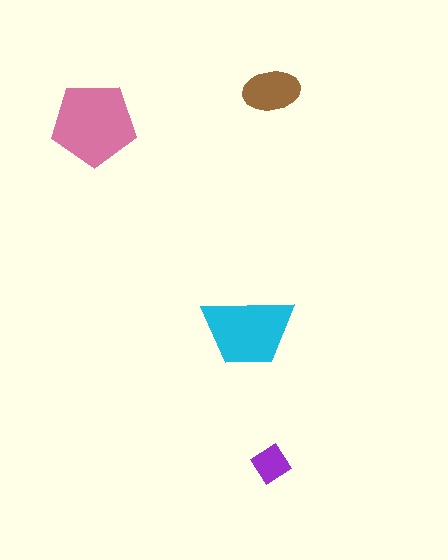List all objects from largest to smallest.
The pink pentagon, the cyan trapezoid, the brown ellipse, the purple diamond.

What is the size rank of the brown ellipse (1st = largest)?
3rd.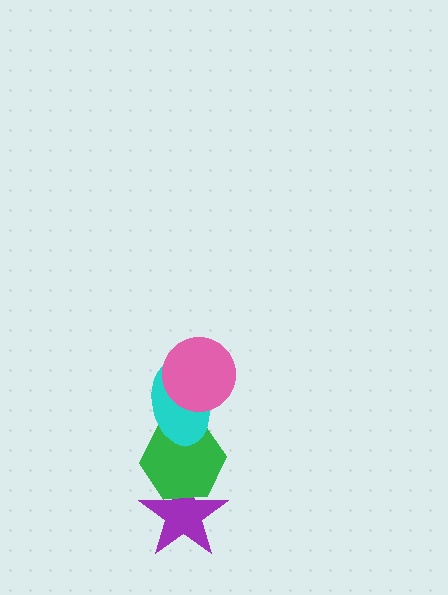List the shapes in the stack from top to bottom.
From top to bottom: the pink circle, the cyan ellipse, the green hexagon, the purple star.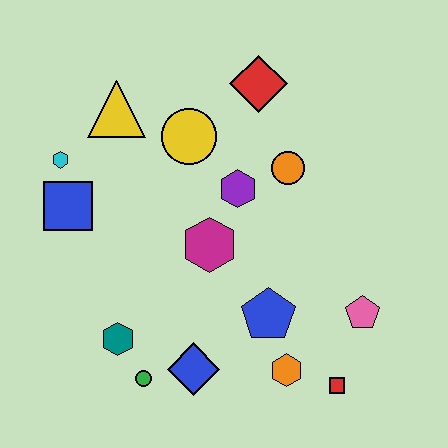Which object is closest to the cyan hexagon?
The blue square is closest to the cyan hexagon.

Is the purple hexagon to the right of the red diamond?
No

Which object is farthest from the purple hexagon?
The red square is farthest from the purple hexagon.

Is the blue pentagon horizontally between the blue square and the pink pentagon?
Yes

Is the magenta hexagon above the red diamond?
No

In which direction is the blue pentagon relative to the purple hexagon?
The blue pentagon is below the purple hexagon.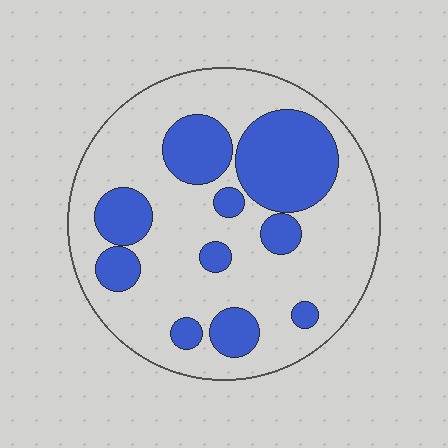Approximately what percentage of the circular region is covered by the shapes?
Approximately 30%.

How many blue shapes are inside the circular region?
10.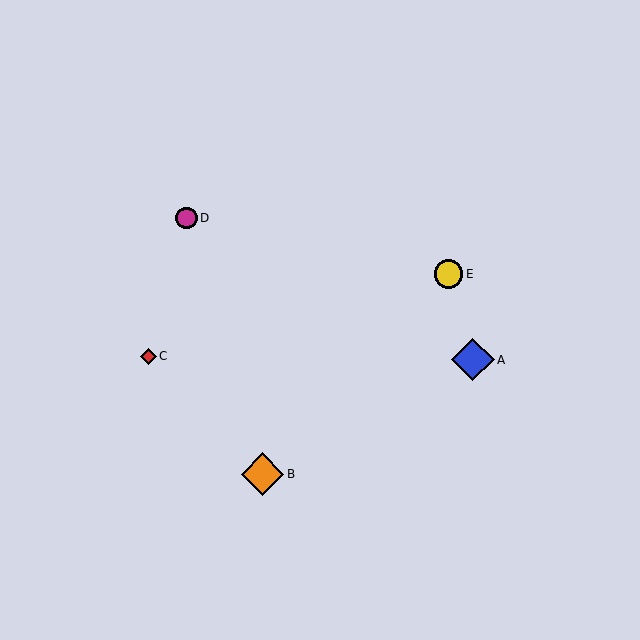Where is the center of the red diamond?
The center of the red diamond is at (149, 356).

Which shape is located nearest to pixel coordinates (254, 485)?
The orange diamond (labeled B) at (262, 474) is nearest to that location.